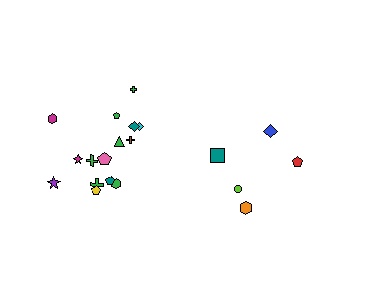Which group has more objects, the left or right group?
The left group.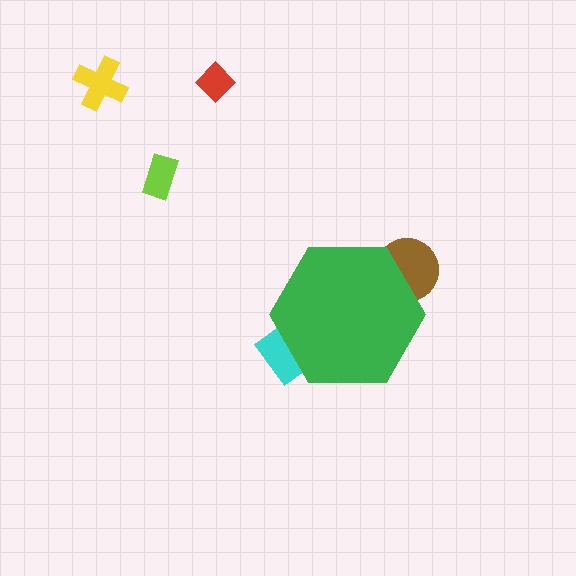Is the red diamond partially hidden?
No, the red diamond is fully visible.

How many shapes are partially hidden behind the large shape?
2 shapes are partially hidden.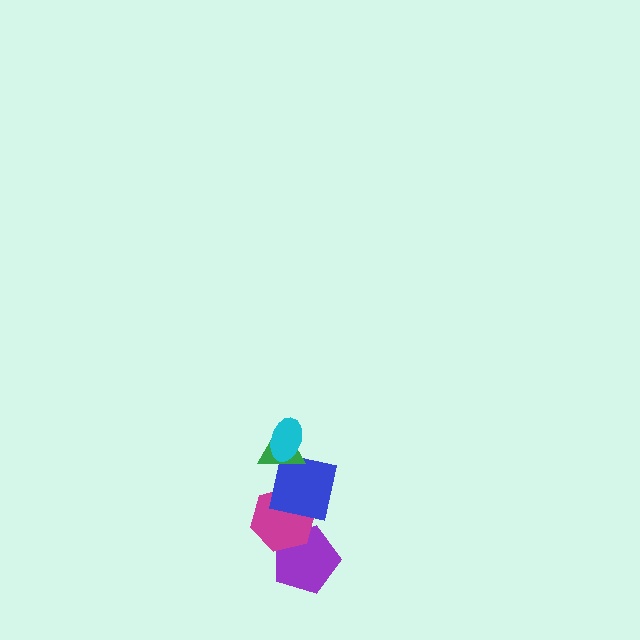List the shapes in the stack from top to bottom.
From top to bottom: the cyan ellipse, the green triangle, the blue square, the magenta hexagon, the purple pentagon.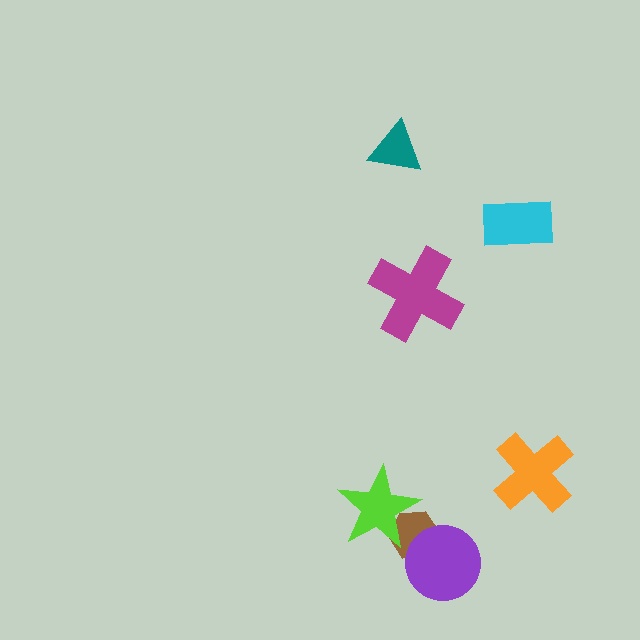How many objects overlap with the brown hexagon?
2 objects overlap with the brown hexagon.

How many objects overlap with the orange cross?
0 objects overlap with the orange cross.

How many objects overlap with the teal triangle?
0 objects overlap with the teal triangle.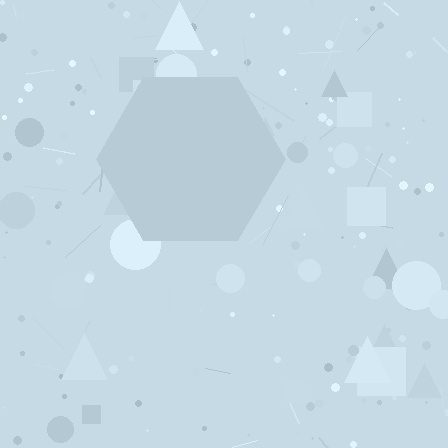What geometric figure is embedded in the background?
A hexagon is embedded in the background.